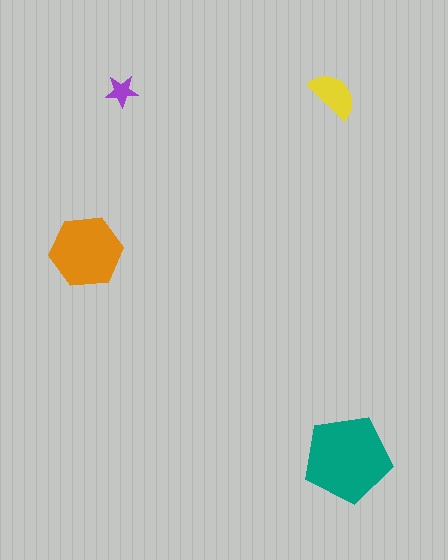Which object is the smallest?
The purple star.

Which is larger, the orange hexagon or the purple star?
The orange hexagon.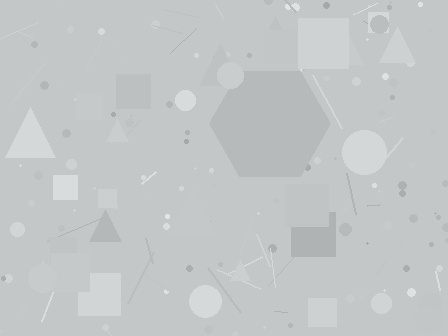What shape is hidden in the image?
A hexagon is hidden in the image.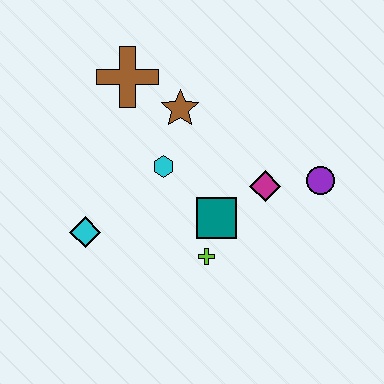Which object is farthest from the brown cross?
The purple circle is farthest from the brown cross.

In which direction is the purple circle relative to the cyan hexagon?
The purple circle is to the right of the cyan hexagon.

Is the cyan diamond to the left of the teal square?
Yes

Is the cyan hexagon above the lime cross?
Yes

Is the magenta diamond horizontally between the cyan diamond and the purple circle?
Yes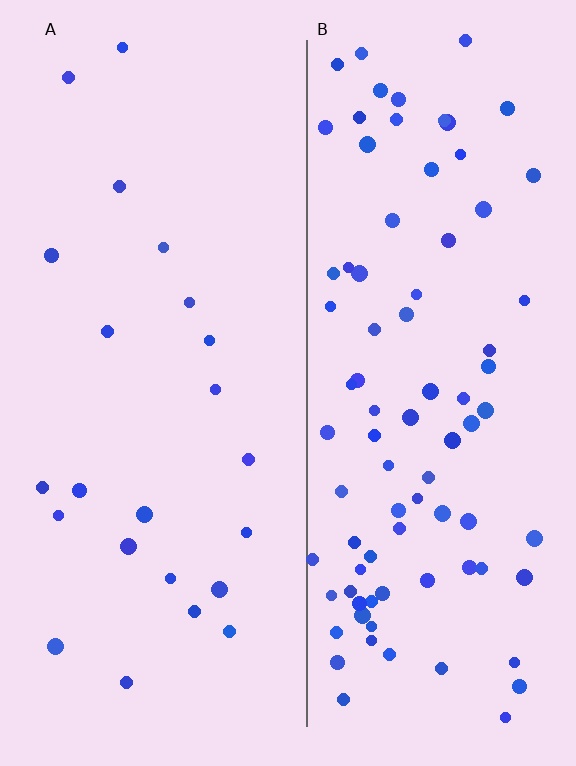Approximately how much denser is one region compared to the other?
Approximately 3.8× — region B over region A.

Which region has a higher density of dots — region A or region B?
B (the right).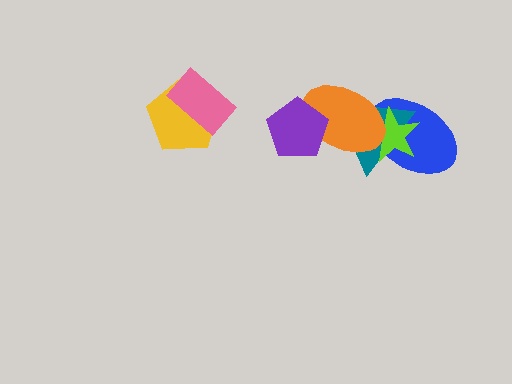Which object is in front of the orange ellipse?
The purple pentagon is in front of the orange ellipse.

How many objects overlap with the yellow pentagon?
1 object overlaps with the yellow pentagon.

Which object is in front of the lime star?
The orange ellipse is in front of the lime star.